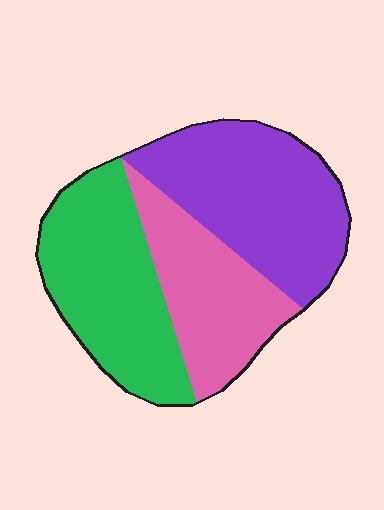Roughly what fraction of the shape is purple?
Purple takes up about three eighths (3/8) of the shape.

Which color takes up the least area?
Pink, at roughly 25%.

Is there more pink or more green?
Green.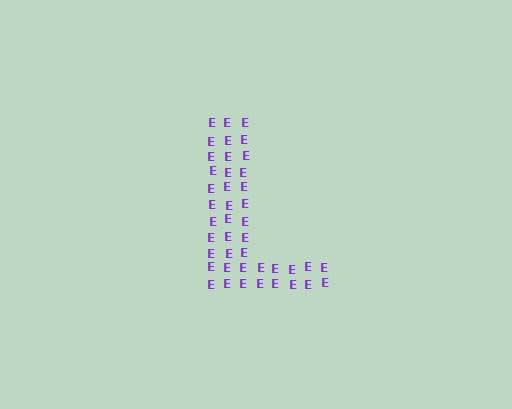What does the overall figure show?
The overall figure shows the letter L.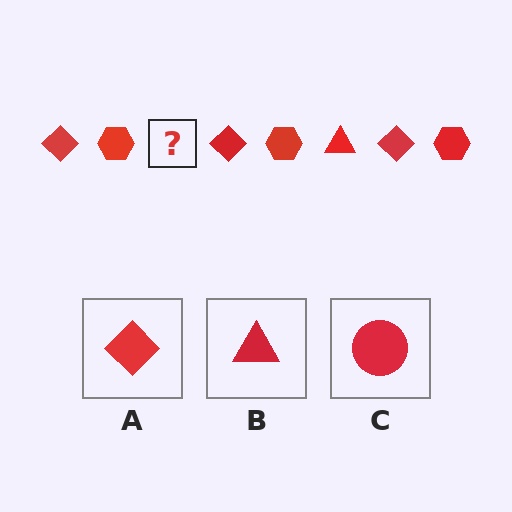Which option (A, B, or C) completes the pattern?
B.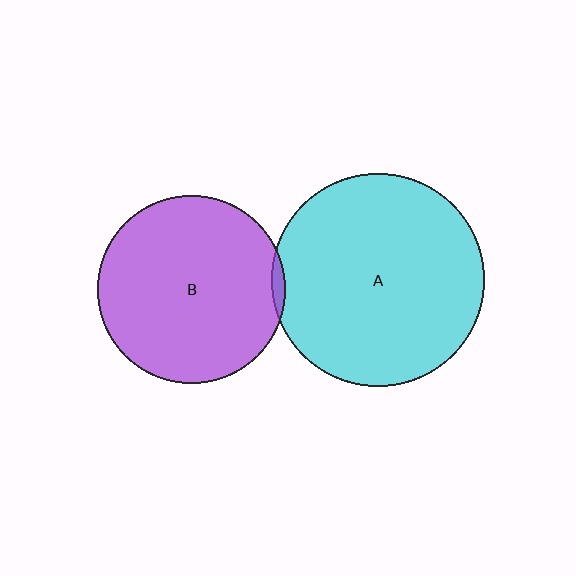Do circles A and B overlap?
Yes.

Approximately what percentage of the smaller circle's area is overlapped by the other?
Approximately 5%.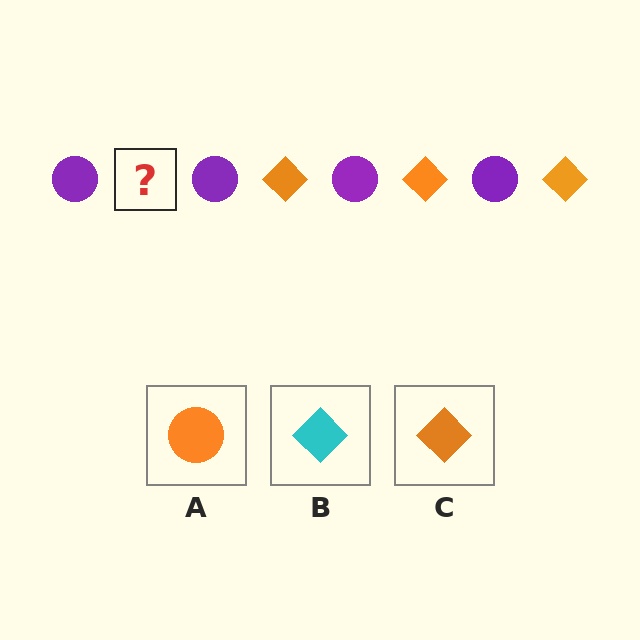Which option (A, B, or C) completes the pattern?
C.